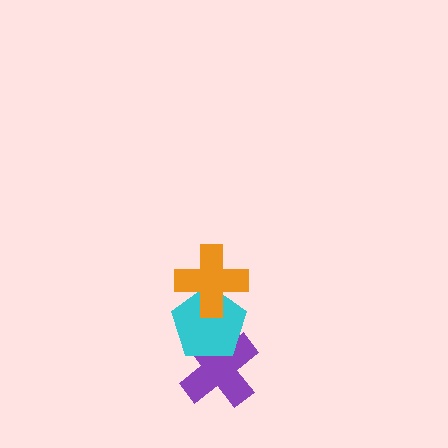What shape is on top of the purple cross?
The cyan pentagon is on top of the purple cross.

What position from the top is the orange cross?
The orange cross is 1st from the top.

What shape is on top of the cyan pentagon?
The orange cross is on top of the cyan pentagon.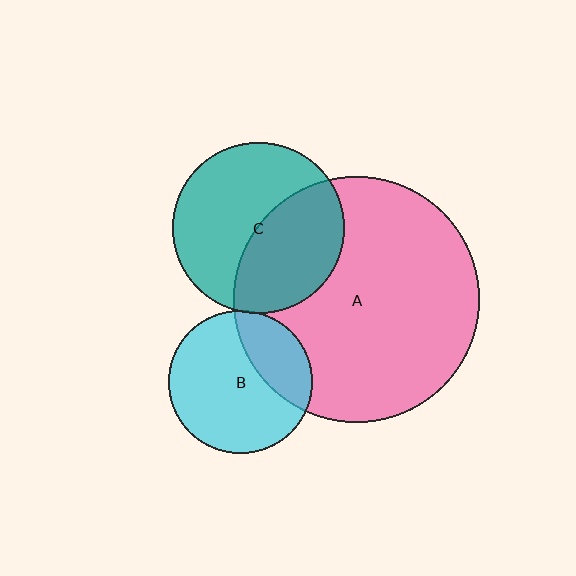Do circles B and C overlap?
Yes.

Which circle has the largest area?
Circle A (pink).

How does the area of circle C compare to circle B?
Approximately 1.4 times.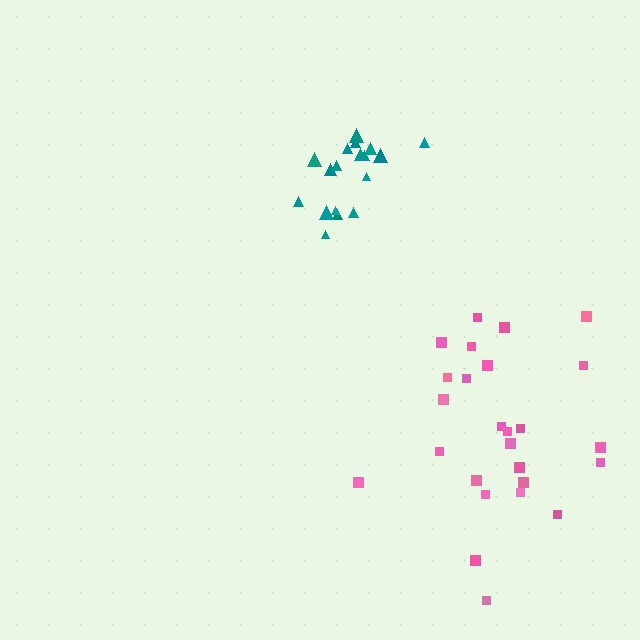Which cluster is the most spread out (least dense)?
Pink.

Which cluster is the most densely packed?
Teal.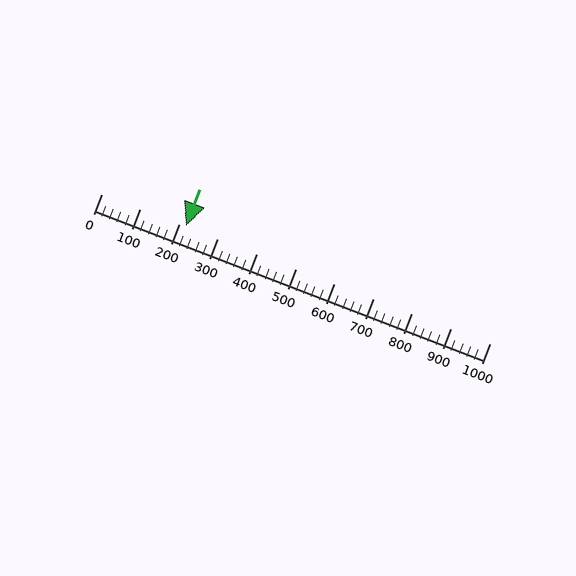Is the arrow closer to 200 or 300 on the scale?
The arrow is closer to 200.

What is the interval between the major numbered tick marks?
The major tick marks are spaced 100 units apart.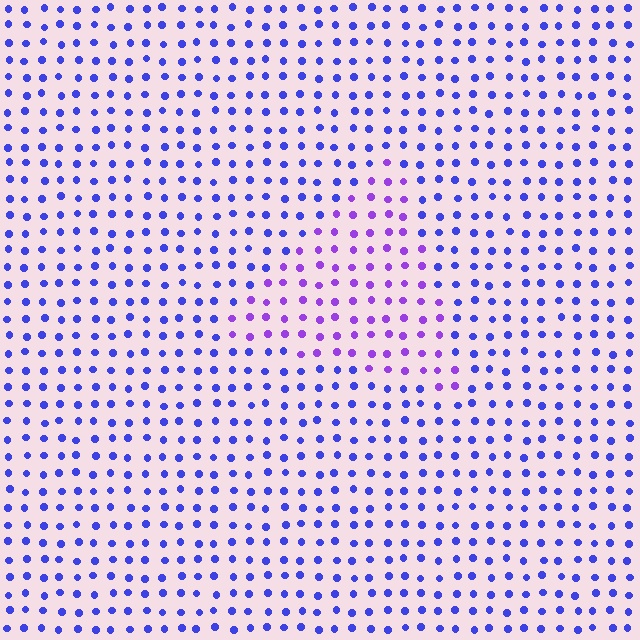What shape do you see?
I see a triangle.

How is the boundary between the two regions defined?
The boundary is defined purely by a slight shift in hue (about 35 degrees). Spacing, size, and orientation are identical on both sides.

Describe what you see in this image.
The image is filled with small blue elements in a uniform arrangement. A triangle-shaped region is visible where the elements are tinted to a slightly different hue, forming a subtle color boundary.